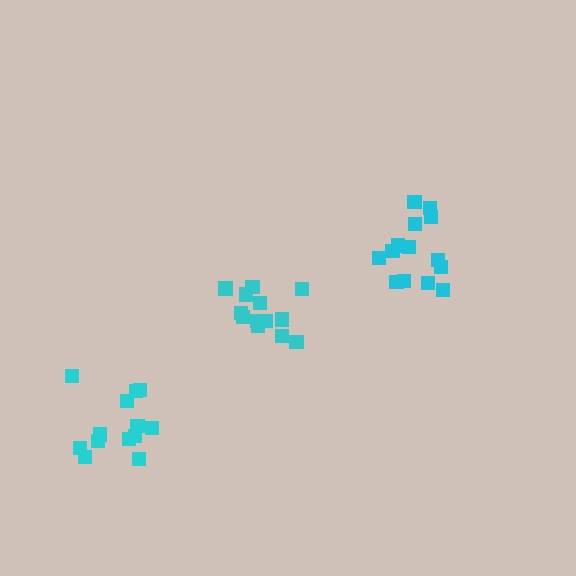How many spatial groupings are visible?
There are 3 spatial groupings.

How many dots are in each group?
Group 1: 14 dots, Group 2: 14 dots, Group 3: 13 dots (41 total).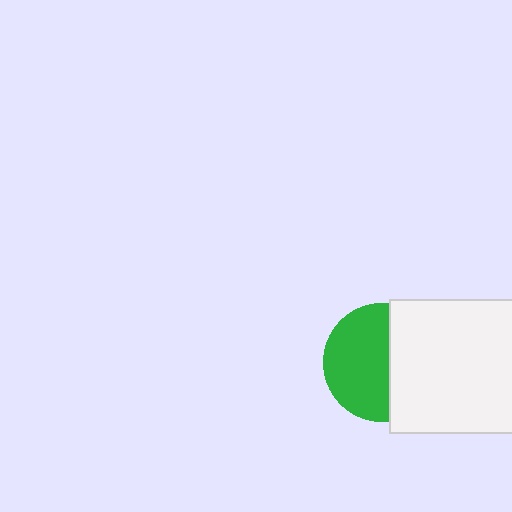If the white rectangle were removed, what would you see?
You would see the complete green circle.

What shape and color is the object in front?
The object in front is a white rectangle.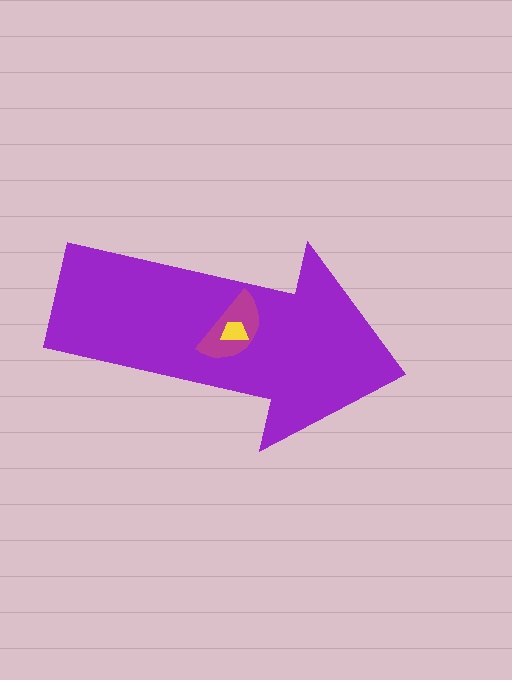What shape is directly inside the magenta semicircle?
The yellow trapezoid.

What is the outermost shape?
The purple arrow.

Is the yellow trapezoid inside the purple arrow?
Yes.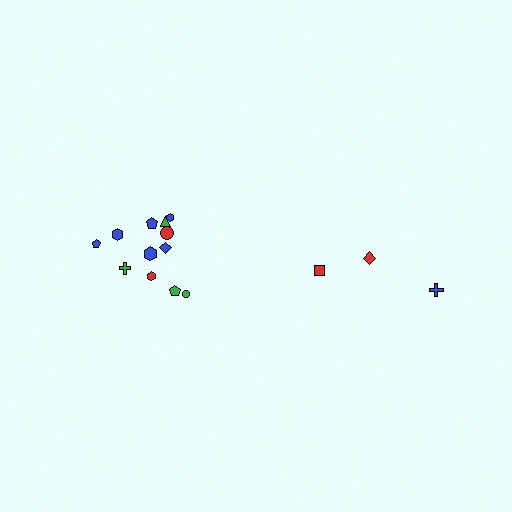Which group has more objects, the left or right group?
The left group.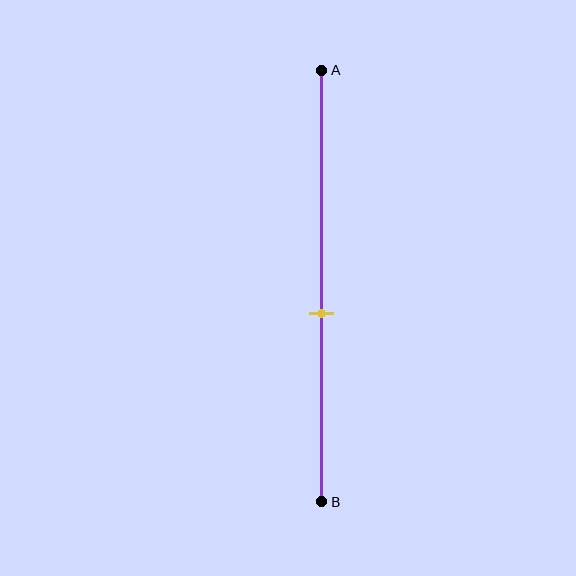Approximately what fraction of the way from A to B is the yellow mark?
The yellow mark is approximately 55% of the way from A to B.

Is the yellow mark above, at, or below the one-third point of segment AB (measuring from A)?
The yellow mark is below the one-third point of segment AB.